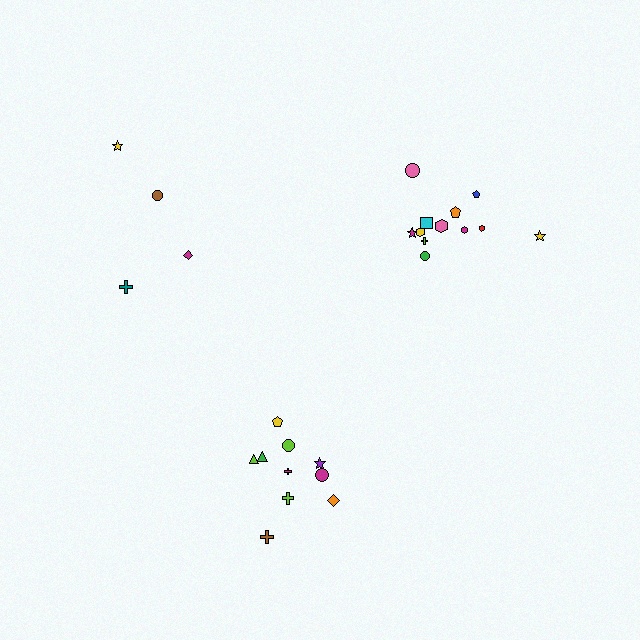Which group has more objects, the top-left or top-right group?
The top-right group.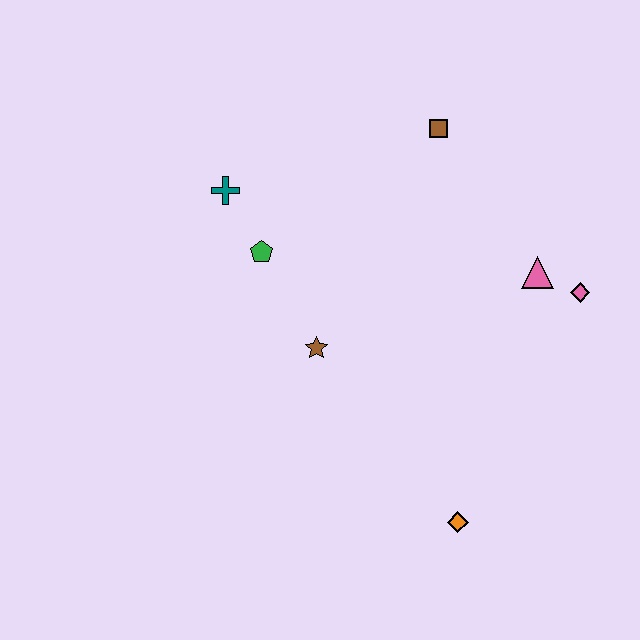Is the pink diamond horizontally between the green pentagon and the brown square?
No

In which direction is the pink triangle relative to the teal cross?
The pink triangle is to the right of the teal cross.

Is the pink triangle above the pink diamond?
Yes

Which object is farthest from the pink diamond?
The teal cross is farthest from the pink diamond.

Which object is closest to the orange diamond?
The brown star is closest to the orange diamond.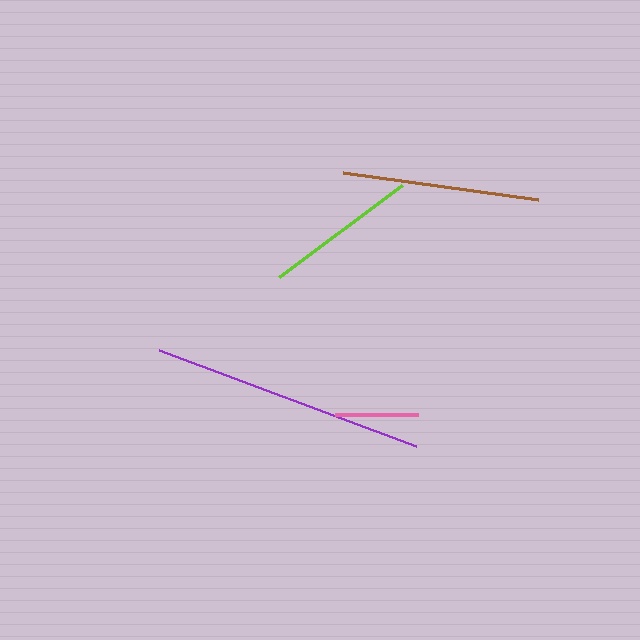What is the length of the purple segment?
The purple segment is approximately 275 pixels long.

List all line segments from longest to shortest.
From longest to shortest: purple, brown, lime, pink.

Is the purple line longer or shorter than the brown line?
The purple line is longer than the brown line.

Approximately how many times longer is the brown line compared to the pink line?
The brown line is approximately 2.4 times the length of the pink line.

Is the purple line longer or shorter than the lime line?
The purple line is longer than the lime line.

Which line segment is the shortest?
The pink line is the shortest at approximately 83 pixels.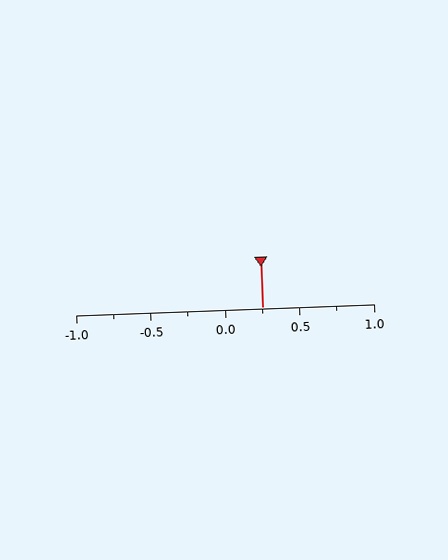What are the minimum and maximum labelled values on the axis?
The axis runs from -1.0 to 1.0.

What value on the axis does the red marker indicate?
The marker indicates approximately 0.25.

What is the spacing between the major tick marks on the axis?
The major ticks are spaced 0.5 apart.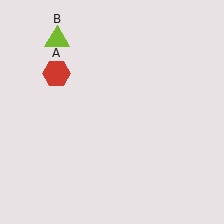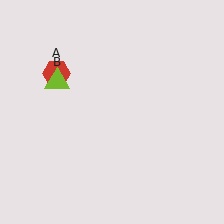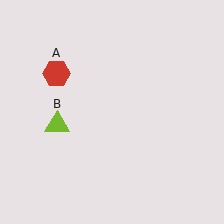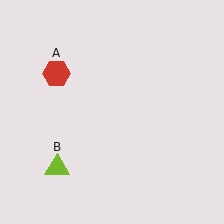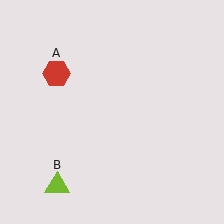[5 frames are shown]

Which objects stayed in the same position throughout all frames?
Red hexagon (object A) remained stationary.